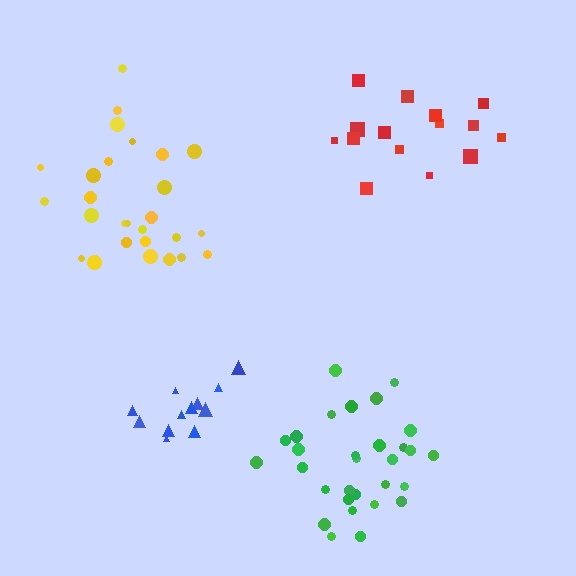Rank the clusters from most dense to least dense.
green, blue, yellow, red.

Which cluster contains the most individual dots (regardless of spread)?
Green (30).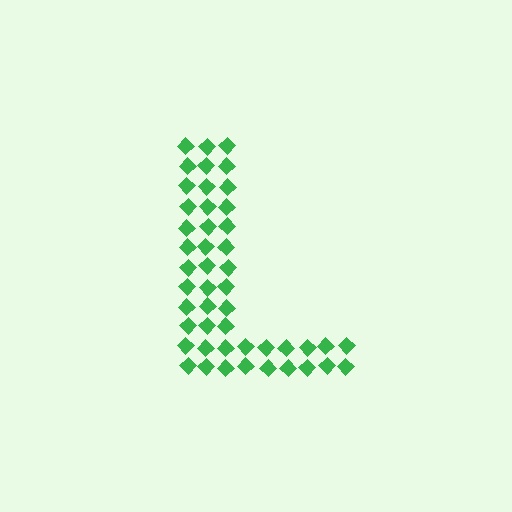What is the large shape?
The large shape is the letter L.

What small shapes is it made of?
It is made of small diamonds.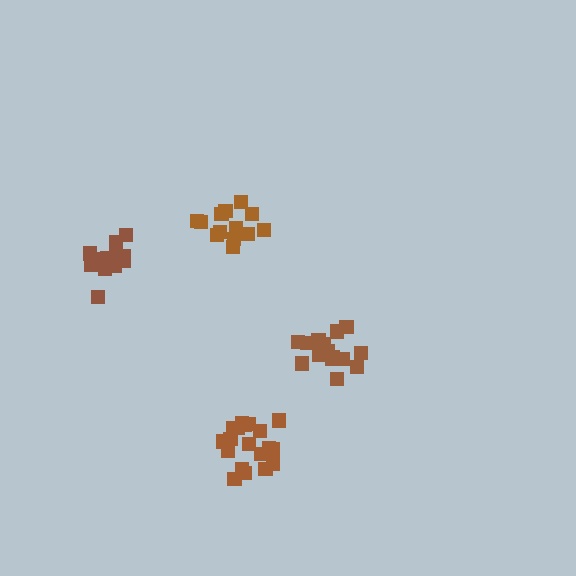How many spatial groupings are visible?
There are 4 spatial groupings.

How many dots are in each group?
Group 1: 13 dots, Group 2: 19 dots, Group 3: 13 dots, Group 4: 15 dots (60 total).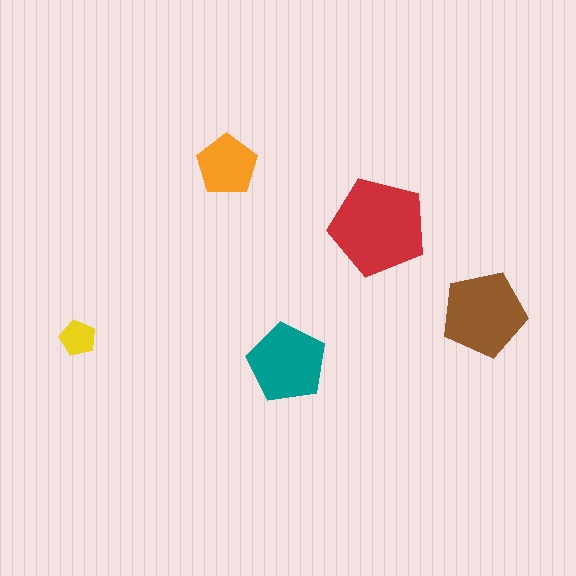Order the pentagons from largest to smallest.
the red one, the brown one, the teal one, the orange one, the yellow one.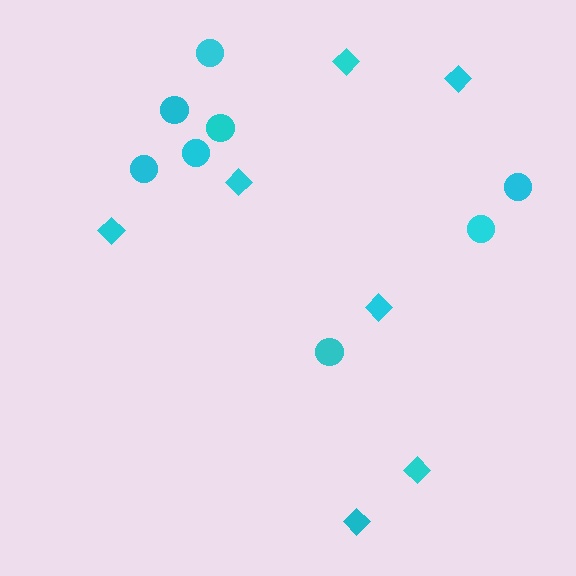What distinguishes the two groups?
There are 2 groups: one group of circles (8) and one group of diamonds (7).